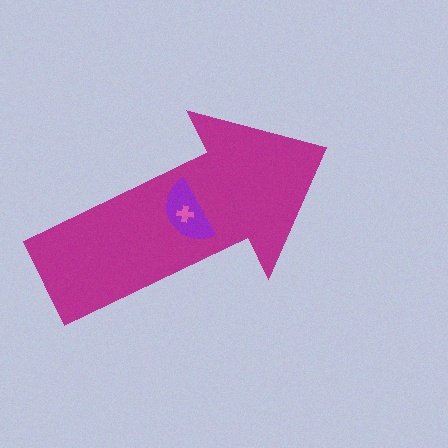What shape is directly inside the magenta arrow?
The purple semicircle.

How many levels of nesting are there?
3.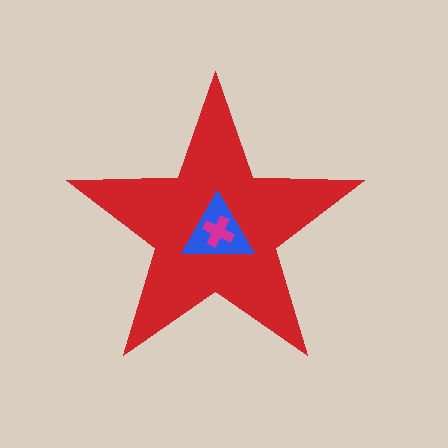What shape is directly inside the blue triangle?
The magenta cross.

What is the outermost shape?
The red star.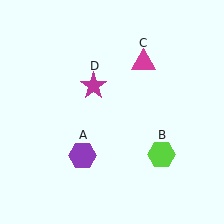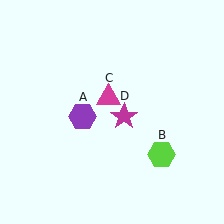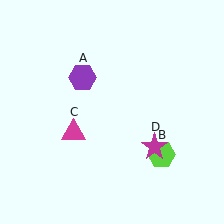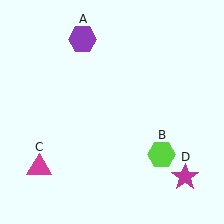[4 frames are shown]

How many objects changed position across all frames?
3 objects changed position: purple hexagon (object A), magenta triangle (object C), magenta star (object D).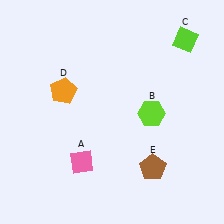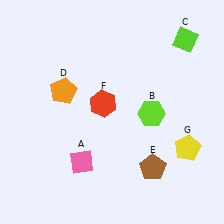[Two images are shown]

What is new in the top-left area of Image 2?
A red hexagon (F) was added in the top-left area of Image 2.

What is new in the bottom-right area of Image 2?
A yellow pentagon (G) was added in the bottom-right area of Image 2.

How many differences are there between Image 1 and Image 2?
There are 2 differences between the two images.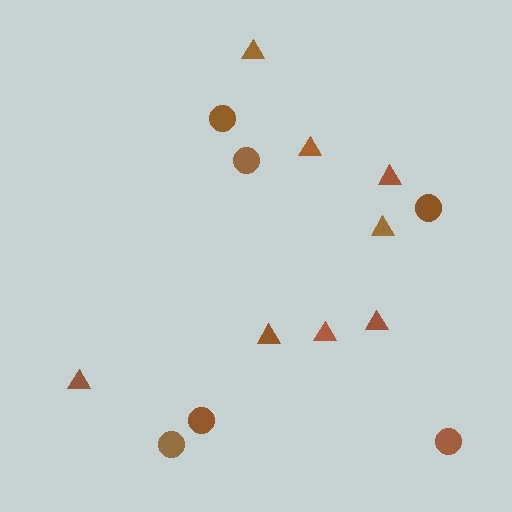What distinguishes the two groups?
There are 2 groups: one group of circles (6) and one group of triangles (8).